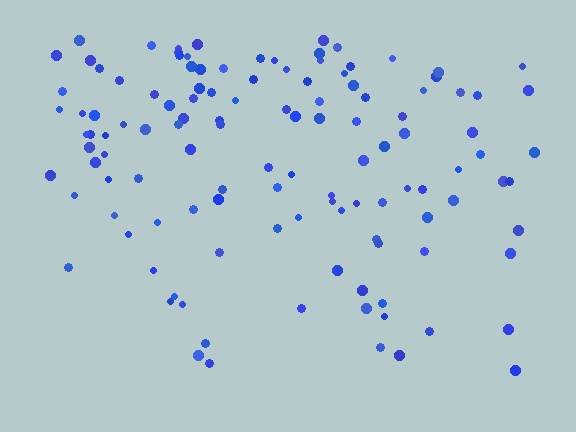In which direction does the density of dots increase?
From bottom to top, with the top side densest.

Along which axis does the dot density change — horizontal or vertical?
Vertical.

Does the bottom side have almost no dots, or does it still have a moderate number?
Still a moderate number, just noticeably fewer than the top.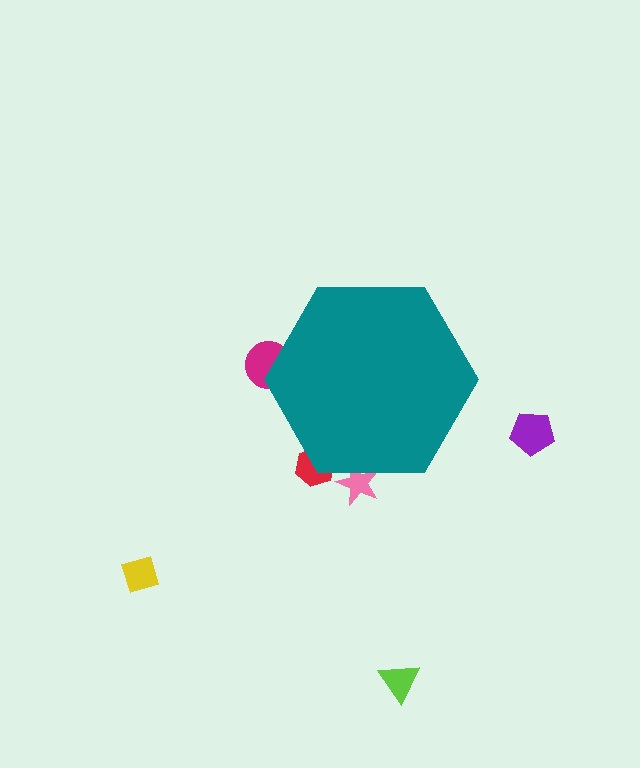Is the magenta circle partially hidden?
Yes, the magenta circle is partially hidden behind the teal hexagon.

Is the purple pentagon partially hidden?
No, the purple pentagon is fully visible.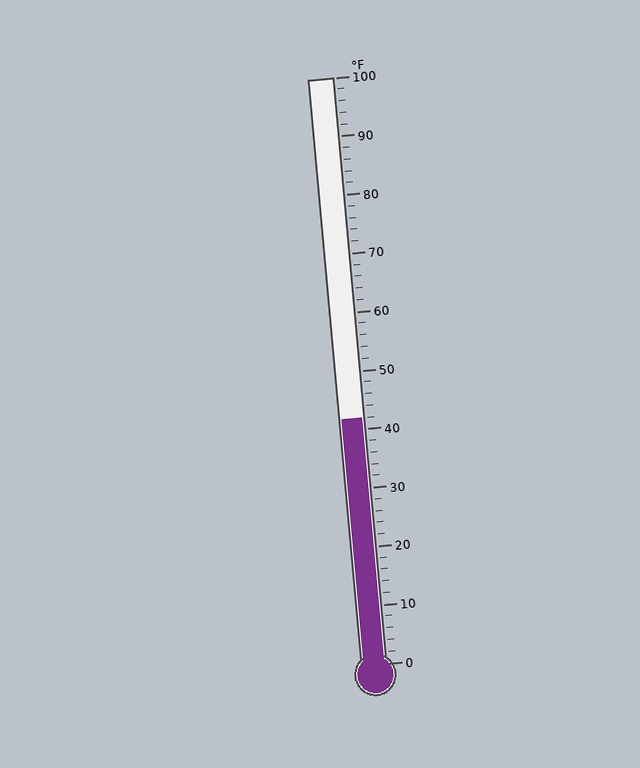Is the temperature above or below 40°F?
The temperature is above 40°F.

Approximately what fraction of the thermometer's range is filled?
The thermometer is filled to approximately 40% of its range.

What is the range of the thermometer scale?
The thermometer scale ranges from 0°F to 100°F.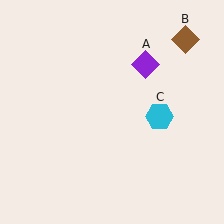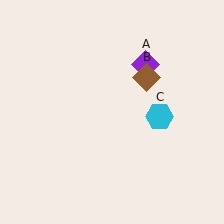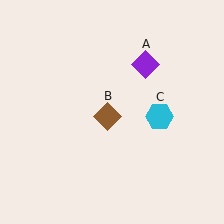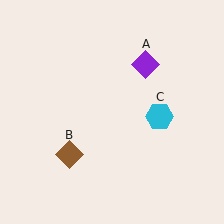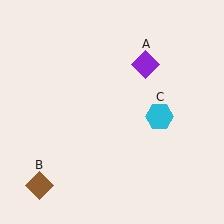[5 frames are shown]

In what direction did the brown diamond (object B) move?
The brown diamond (object B) moved down and to the left.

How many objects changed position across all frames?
1 object changed position: brown diamond (object B).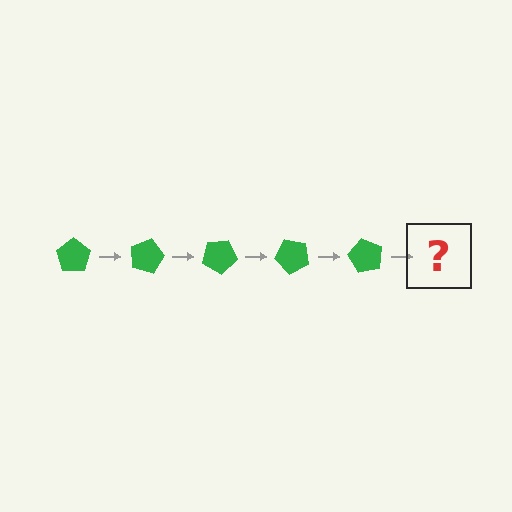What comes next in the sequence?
The next element should be a green pentagon rotated 75 degrees.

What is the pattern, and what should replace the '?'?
The pattern is that the pentagon rotates 15 degrees each step. The '?' should be a green pentagon rotated 75 degrees.